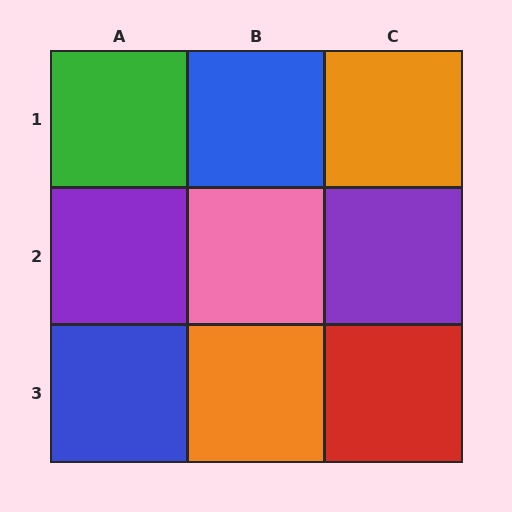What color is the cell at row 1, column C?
Orange.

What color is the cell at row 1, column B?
Blue.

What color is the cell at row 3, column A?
Blue.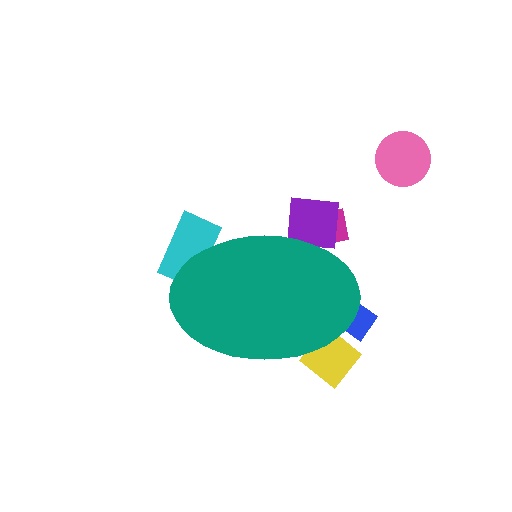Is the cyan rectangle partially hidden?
Yes, the cyan rectangle is partially hidden behind the teal ellipse.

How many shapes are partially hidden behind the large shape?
5 shapes are partially hidden.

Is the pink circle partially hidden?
No, the pink circle is fully visible.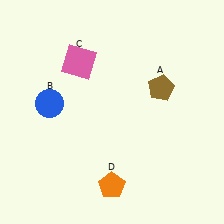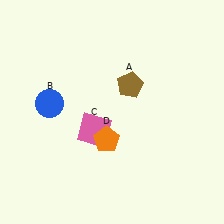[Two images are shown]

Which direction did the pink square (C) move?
The pink square (C) moved down.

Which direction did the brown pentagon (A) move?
The brown pentagon (A) moved left.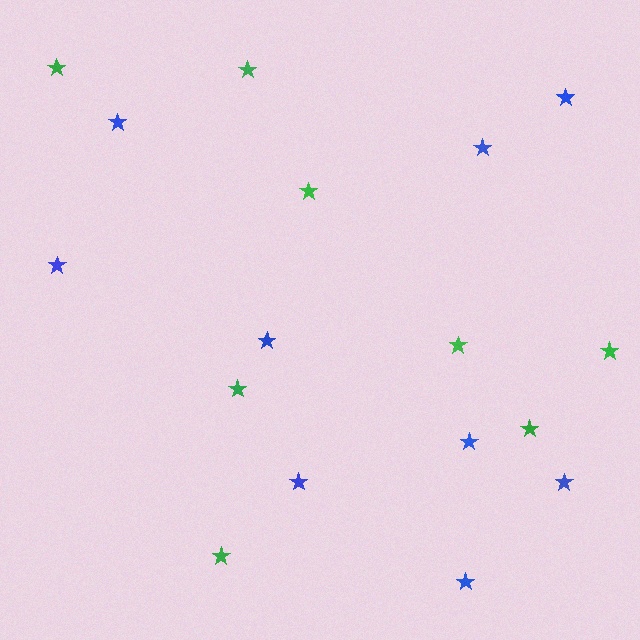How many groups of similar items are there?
There are 2 groups: one group of blue stars (9) and one group of green stars (8).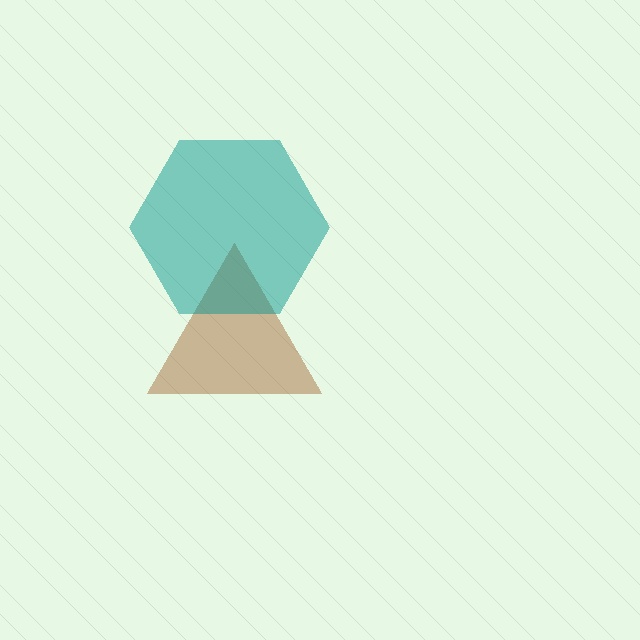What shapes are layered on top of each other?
The layered shapes are: a brown triangle, a teal hexagon.